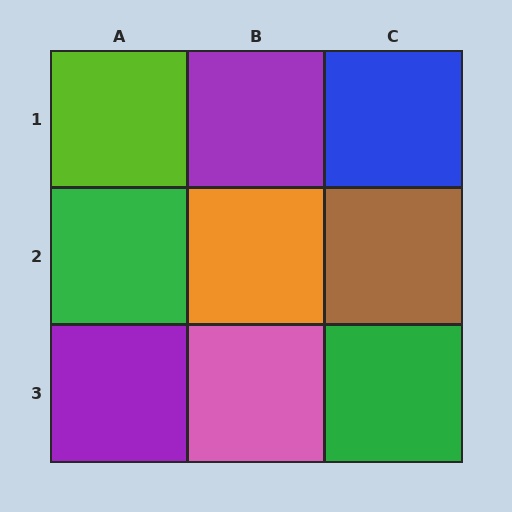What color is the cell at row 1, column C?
Blue.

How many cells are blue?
1 cell is blue.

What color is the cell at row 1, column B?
Purple.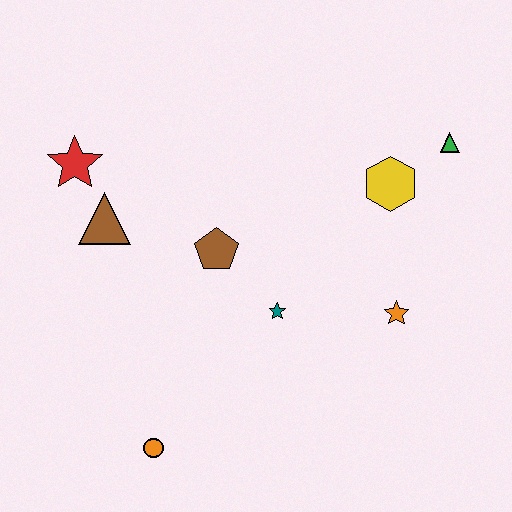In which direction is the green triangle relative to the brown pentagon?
The green triangle is to the right of the brown pentagon.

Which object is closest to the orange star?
The teal star is closest to the orange star.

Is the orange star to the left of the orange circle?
No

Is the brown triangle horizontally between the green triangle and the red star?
Yes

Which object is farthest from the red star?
The green triangle is farthest from the red star.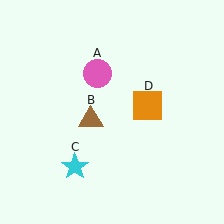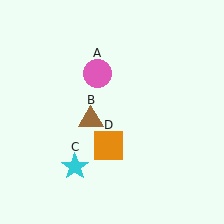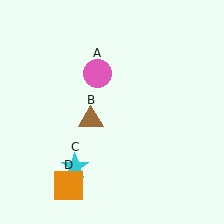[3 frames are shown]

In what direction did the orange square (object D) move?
The orange square (object D) moved down and to the left.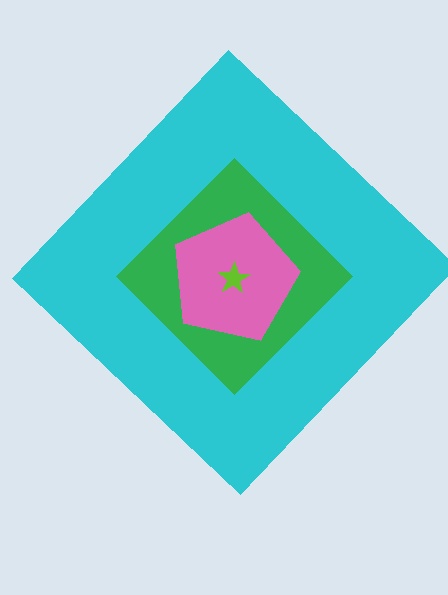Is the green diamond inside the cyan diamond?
Yes.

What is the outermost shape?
The cyan diamond.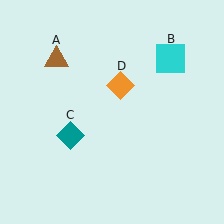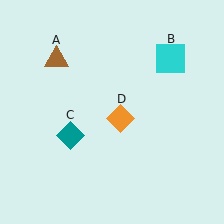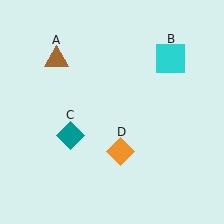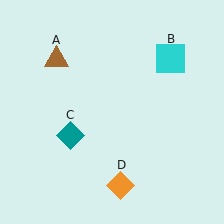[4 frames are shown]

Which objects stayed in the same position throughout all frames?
Brown triangle (object A) and cyan square (object B) and teal diamond (object C) remained stationary.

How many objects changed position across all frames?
1 object changed position: orange diamond (object D).